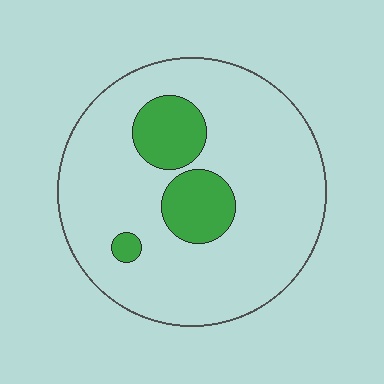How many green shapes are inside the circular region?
3.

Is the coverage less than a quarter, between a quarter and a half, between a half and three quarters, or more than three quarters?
Less than a quarter.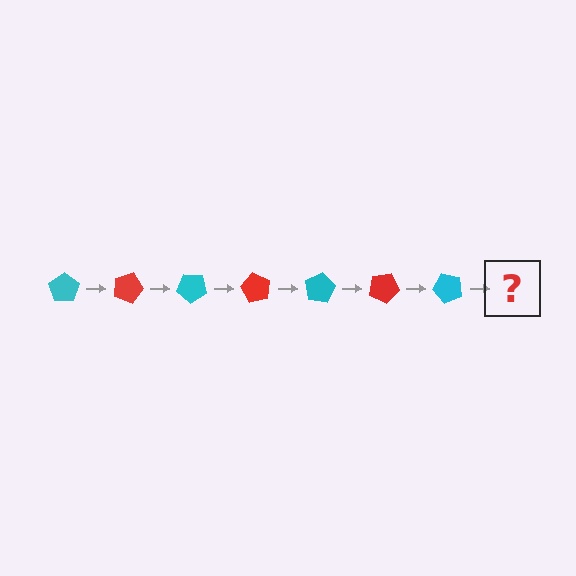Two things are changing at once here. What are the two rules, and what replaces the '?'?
The two rules are that it rotates 20 degrees each step and the color cycles through cyan and red. The '?' should be a red pentagon, rotated 140 degrees from the start.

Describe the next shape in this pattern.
It should be a red pentagon, rotated 140 degrees from the start.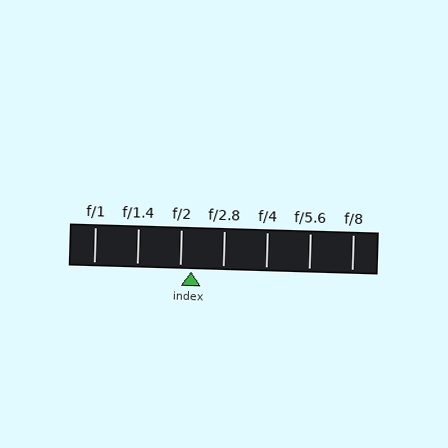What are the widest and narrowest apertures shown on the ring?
The widest aperture shown is f/1 and the narrowest is f/8.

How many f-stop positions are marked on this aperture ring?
There are 7 f-stop positions marked.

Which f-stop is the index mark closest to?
The index mark is closest to f/2.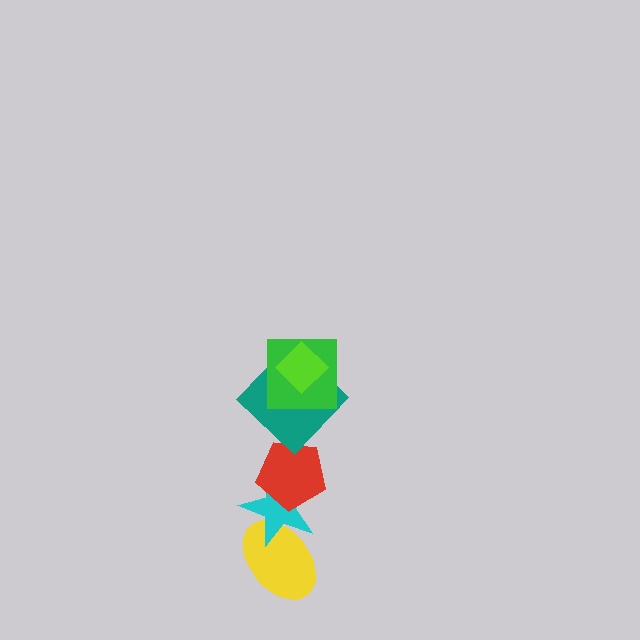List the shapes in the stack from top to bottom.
From top to bottom: the lime diamond, the green square, the teal diamond, the red pentagon, the cyan star, the yellow ellipse.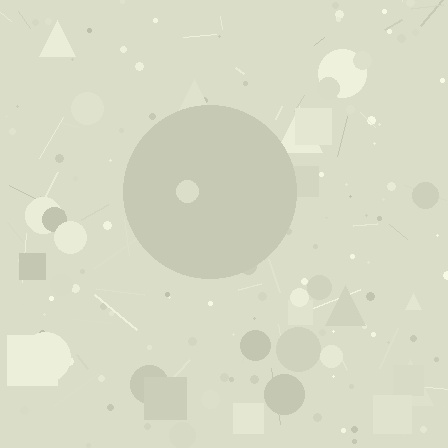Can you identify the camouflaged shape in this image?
The camouflaged shape is a circle.